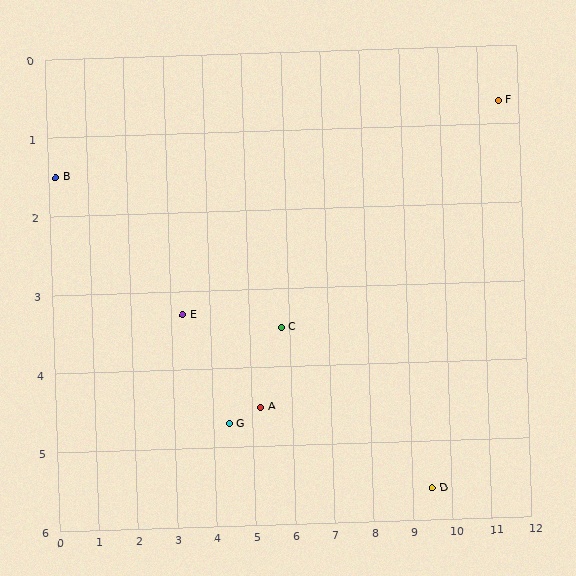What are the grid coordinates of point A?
Point A is at approximately (5.2, 4.5).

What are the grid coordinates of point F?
Point F is at approximately (11.5, 0.7).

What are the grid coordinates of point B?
Point B is at approximately (0.2, 1.5).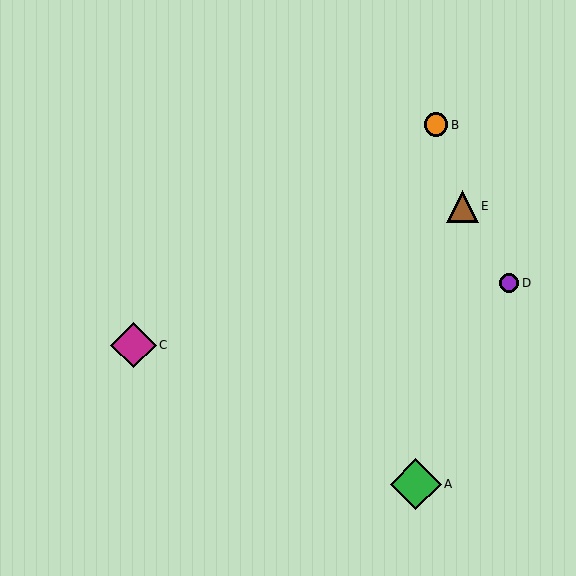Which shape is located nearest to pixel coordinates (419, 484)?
The green diamond (labeled A) at (416, 484) is nearest to that location.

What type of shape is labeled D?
Shape D is a purple circle.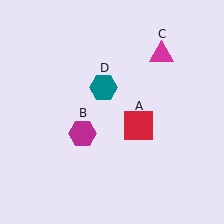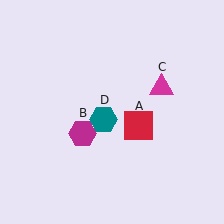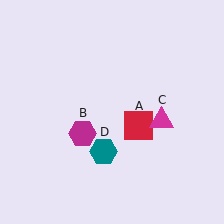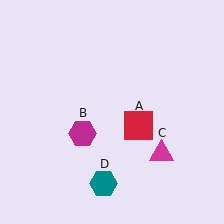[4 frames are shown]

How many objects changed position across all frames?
2 objects changed position: magenta triangle (object C), teal hexagon (object D).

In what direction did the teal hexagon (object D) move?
The teal hexagon (object D) moved down.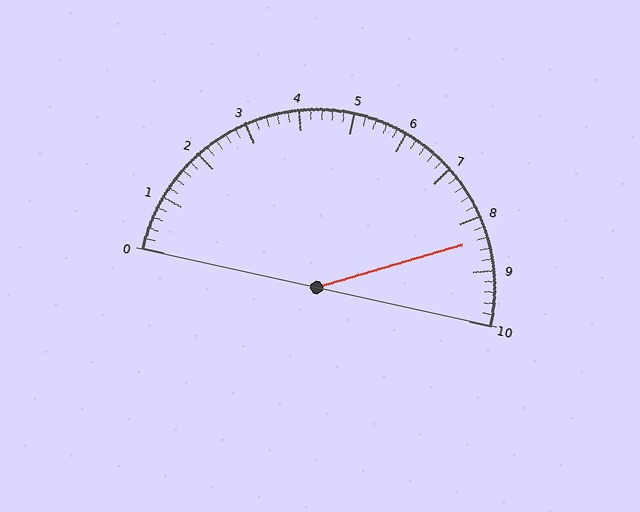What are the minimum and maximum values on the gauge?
The gauge ranges from 0 to 10.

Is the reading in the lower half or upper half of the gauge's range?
The reading is in the upper half of the range (0 to 10).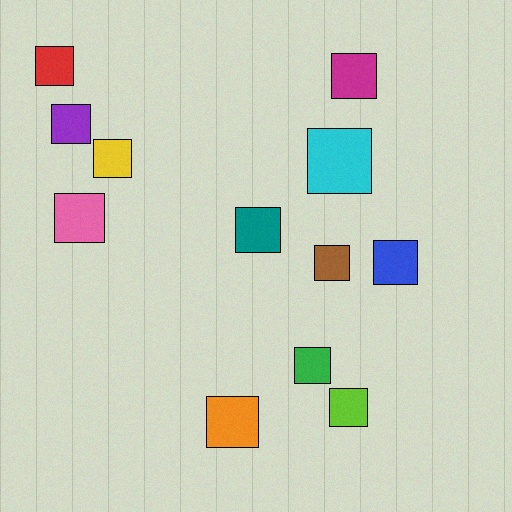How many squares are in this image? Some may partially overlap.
There are 12 squares.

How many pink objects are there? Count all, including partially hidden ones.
There is 1 pink object.